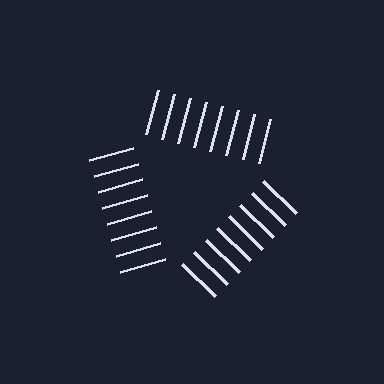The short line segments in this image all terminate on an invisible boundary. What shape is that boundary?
An illusory triangle — the line segments terminate on its edges but no continuous stroke is drawn.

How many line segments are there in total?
24 — 8 along each of the 3 edges.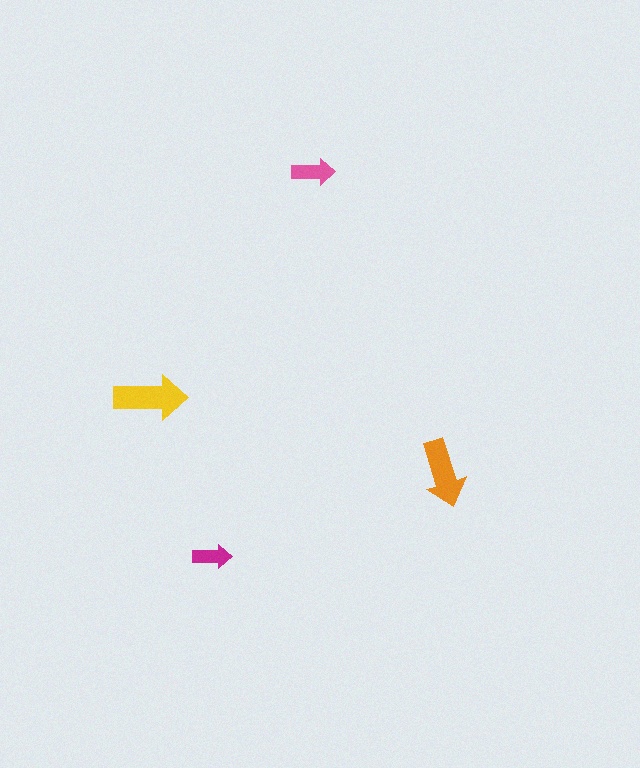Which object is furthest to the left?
The yellow arrow is leftmost.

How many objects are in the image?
There are 4 objects in the image.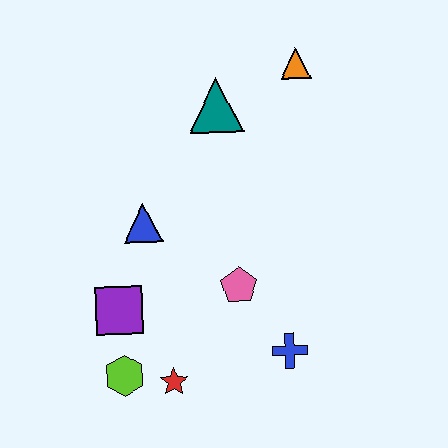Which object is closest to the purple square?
The lime hexagon is closest to the purple square.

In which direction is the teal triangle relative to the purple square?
The teal triangle is above the purple square.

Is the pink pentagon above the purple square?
Yes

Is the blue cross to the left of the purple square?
No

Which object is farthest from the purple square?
The orange triangle is farthest from the purple square.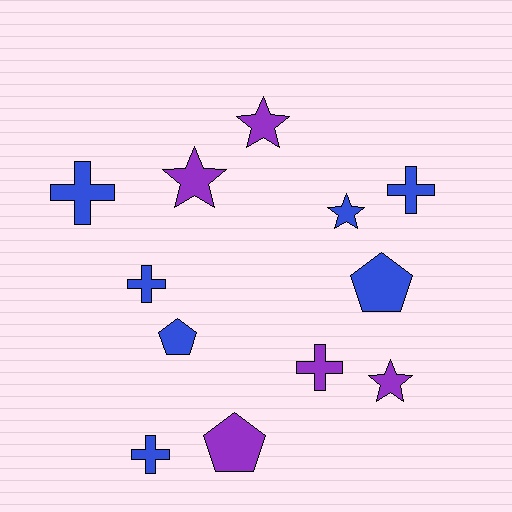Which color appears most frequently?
Blue, with 7 objects.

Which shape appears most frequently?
Cross, with 5 objects.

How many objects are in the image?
There are 12 objects.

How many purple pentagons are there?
There is 1 purple pentagon.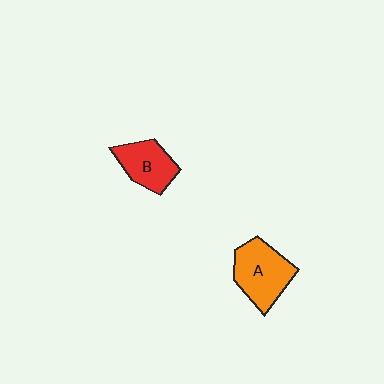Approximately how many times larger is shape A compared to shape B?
Approximately 1.3 times.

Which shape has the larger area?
Shape A (orange).